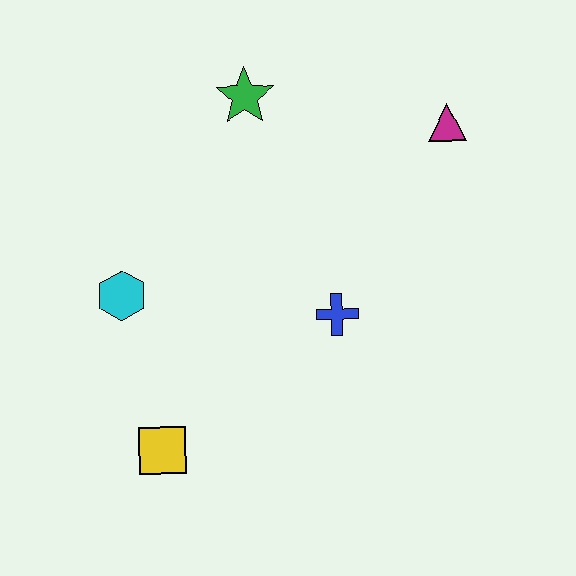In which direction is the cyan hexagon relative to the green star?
The cyan hexagon is below the green star.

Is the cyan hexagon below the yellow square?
No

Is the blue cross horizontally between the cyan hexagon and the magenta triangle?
Yes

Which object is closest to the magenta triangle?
The green star is closest to the magenta triangle.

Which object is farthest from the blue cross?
The green star is farthest from the blue cross.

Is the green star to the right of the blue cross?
No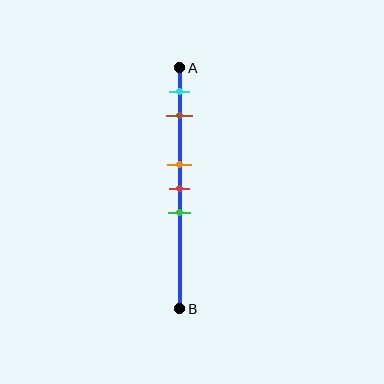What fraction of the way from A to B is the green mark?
The green mark is approximately 60% (0.6) of the way from A to B.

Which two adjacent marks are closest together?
The orange and red marks are the closest adjacent pair.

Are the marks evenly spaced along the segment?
No, the marks are not evenly spaced.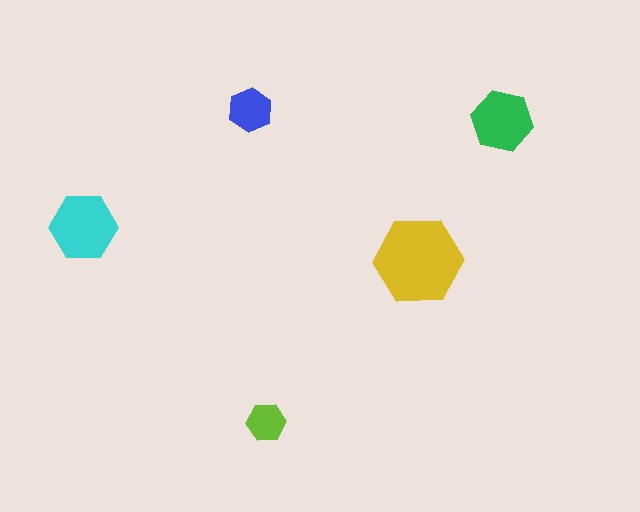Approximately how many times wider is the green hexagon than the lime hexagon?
About 1.5 times wider.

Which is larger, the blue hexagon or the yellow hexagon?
The yellow one.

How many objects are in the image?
There are 5 objects in the image.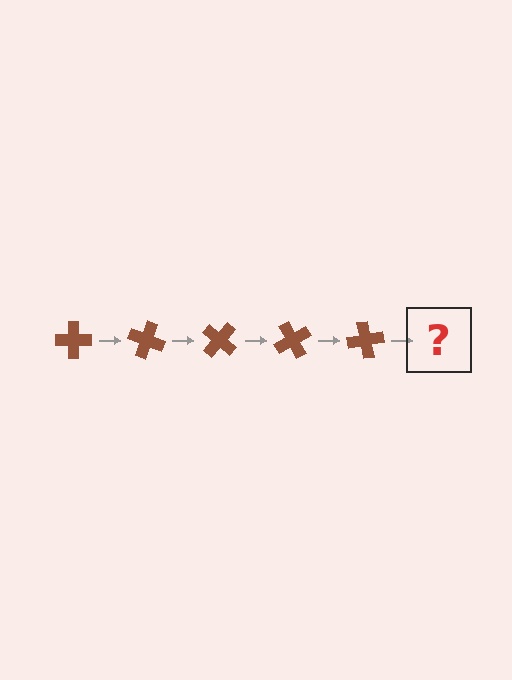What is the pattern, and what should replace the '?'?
The pattern is that the cross rotates 20 degrees each step. The '?' should be a brown cross rotated 100 degrees.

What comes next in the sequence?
The next element should be a brown cross rotated 100 degrees.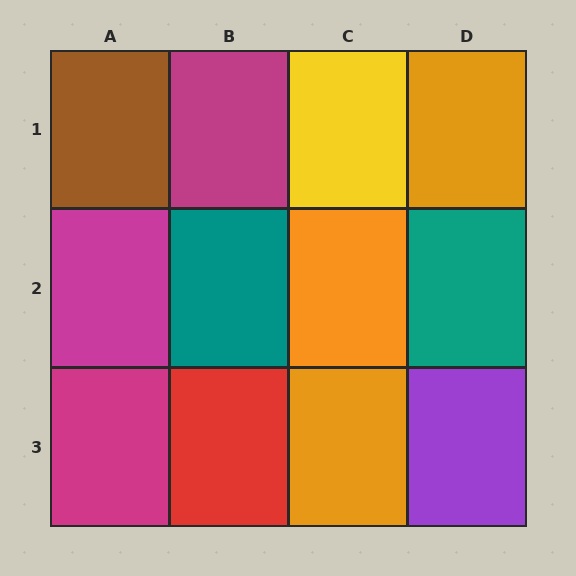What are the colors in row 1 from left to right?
Brown, magenta, yellow, orange.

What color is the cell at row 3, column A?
Magenta.